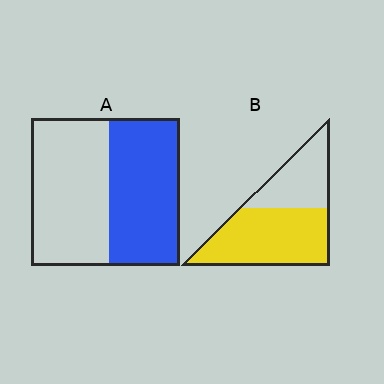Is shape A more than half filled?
Roughly half.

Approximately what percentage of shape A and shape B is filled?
A is approximately 50% and B is approximately 65%.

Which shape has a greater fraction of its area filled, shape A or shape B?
Shape B.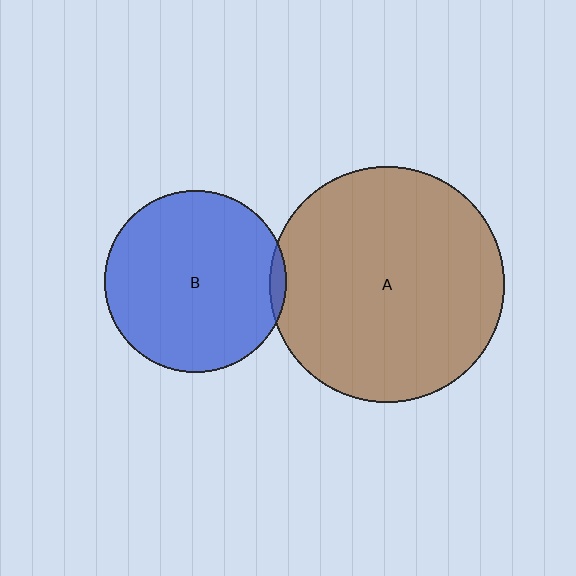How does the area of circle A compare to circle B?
Approximately 1.7 times.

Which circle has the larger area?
Circle A (brown).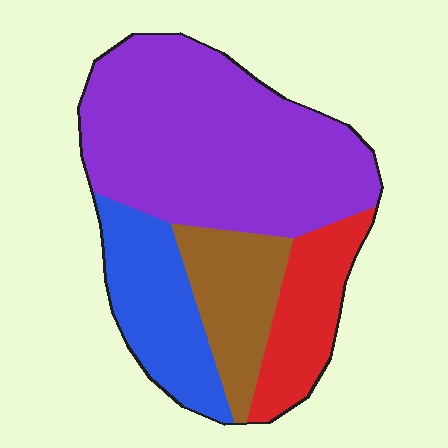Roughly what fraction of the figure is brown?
Brown takes up about one sixth (1/6) of the figure.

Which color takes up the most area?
Purple, at roughly 50%.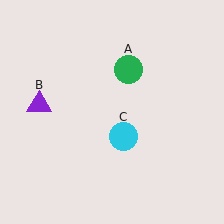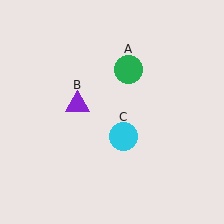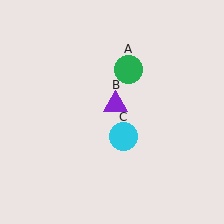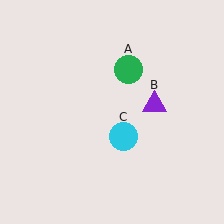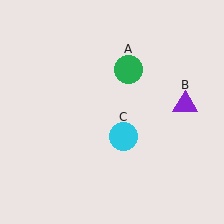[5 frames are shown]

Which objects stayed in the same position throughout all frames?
Green circle (object A) and cyan circle (object C) remained stationary.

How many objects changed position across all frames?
1 object changed position: purple triangle (object B).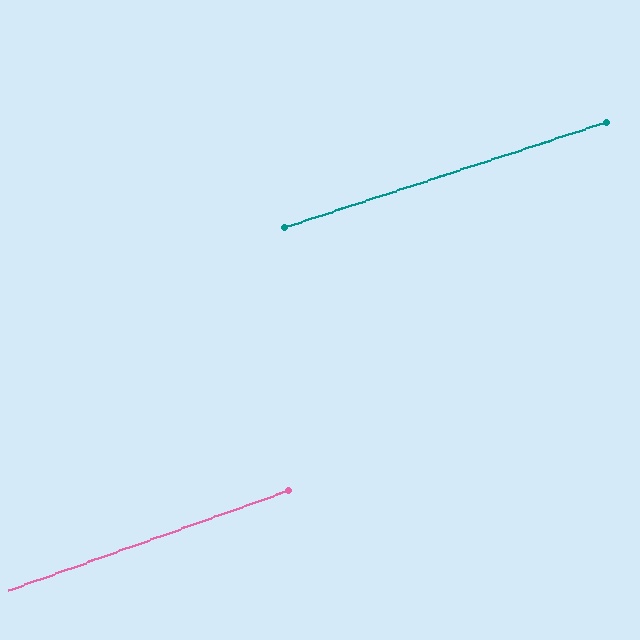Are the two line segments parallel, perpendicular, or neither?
Parallel — their directions differ by only 1.5°.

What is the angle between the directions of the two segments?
Approximately 2 degrees.